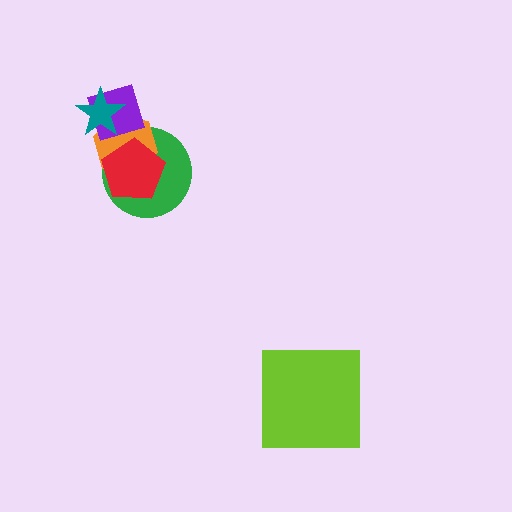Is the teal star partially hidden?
No, no other shape covers it.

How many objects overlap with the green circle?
3 objects overlap with the green circle.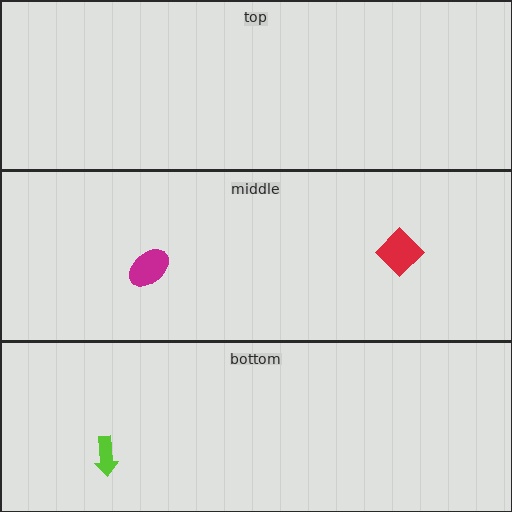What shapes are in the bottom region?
The lime arrow.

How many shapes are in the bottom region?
1.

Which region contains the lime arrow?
The bottom region.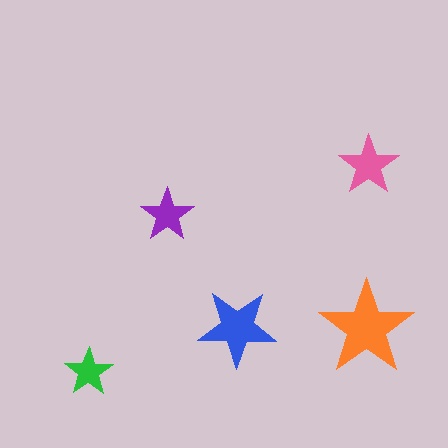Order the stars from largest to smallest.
the orange one, the blue one, the pink one, the purple one, the green one.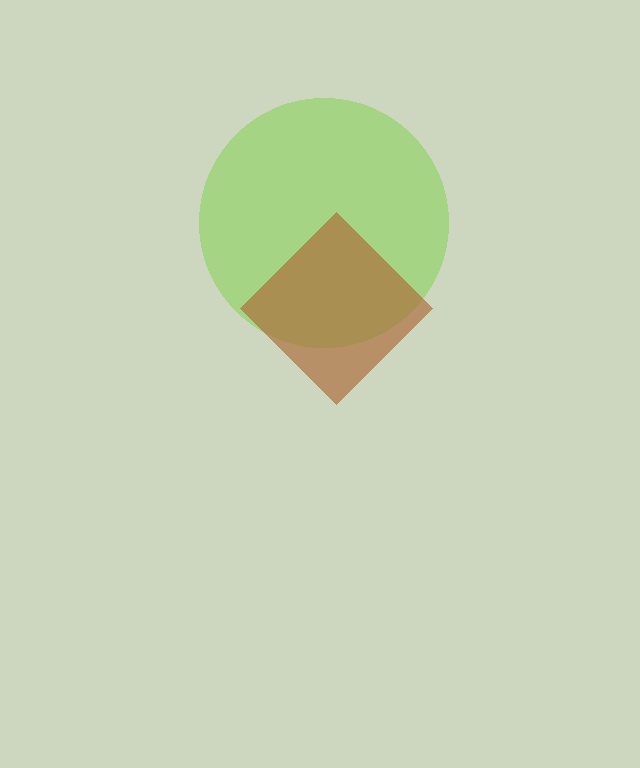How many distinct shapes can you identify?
There are 2 distinct shapes: a lime circle, a brown diamond.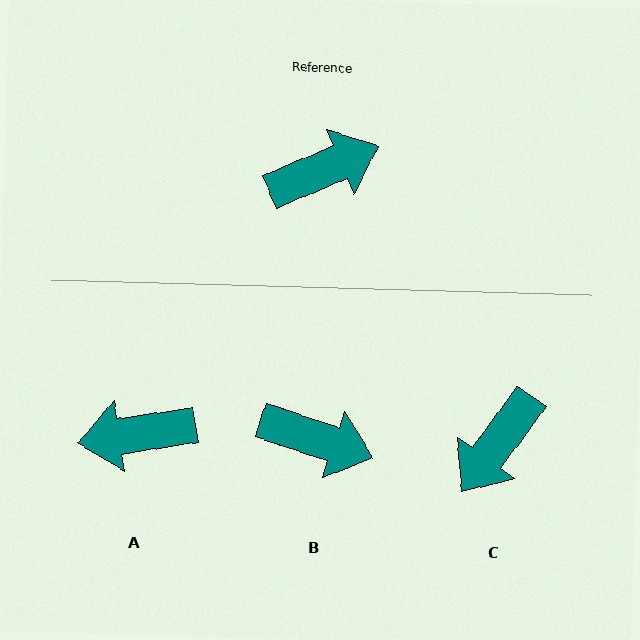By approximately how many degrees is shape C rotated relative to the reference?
Approximately 150 degrees clockwise.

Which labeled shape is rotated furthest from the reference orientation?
A, about 165 degrees away.